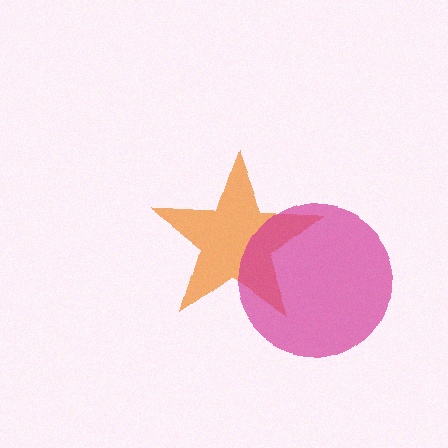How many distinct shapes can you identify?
There are 2 distinct shapes: an orange star, a magenta circle.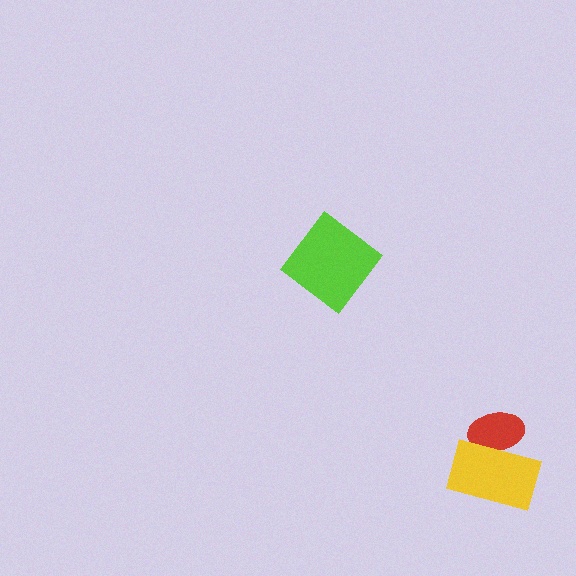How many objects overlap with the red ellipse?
1 object overlaps with the red ellipse.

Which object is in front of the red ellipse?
The yellow rectangle is in front of the red ellipse.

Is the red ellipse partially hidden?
Yes, it is partially covered by another shape.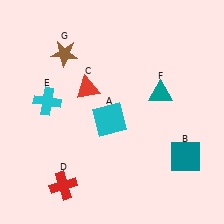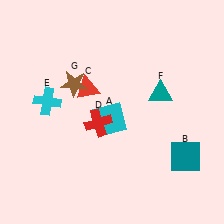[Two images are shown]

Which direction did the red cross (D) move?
The red cross (D) moved up.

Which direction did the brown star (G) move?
The brown star (G) moved down.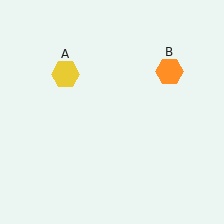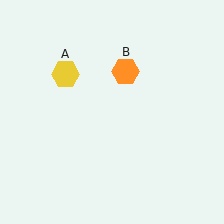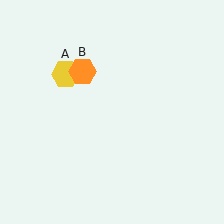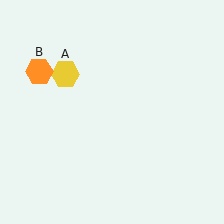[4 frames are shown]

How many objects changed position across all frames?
1 object changed position: orange hexagon (object B).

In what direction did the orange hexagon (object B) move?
The orange hexagon (object B) moved left.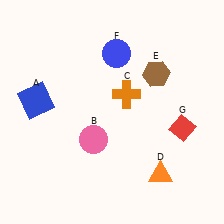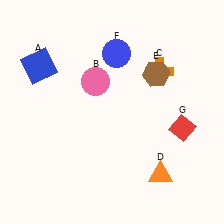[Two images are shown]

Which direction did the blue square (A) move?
The blue square (A) moved up.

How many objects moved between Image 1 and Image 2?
3 objects moved between the two images.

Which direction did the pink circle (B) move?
The pink circle (B) moved up.